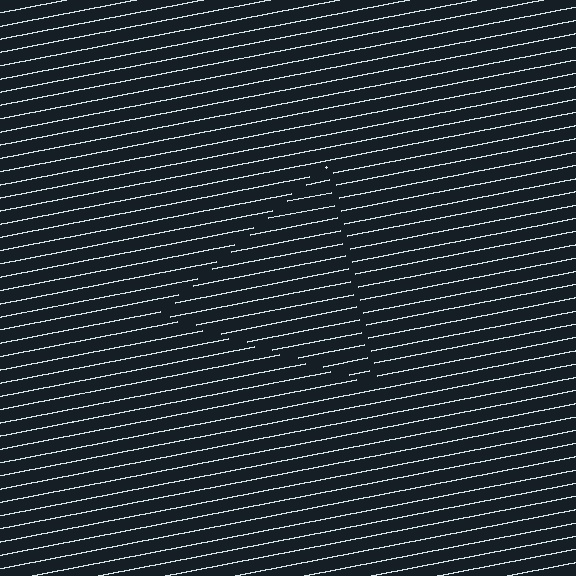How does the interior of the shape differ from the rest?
The interior of the shape contains the same grating, shifted by half a period — the contour is defined by the phase discontinuity where line-ends from the inner and outer gratings abut.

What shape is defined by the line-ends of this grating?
An illusory triangle. The interior of the shape contains the same grating, shifted by half a period — the contour is defined by the phase discontinuity where line-ends from the inner and outer gratings abut.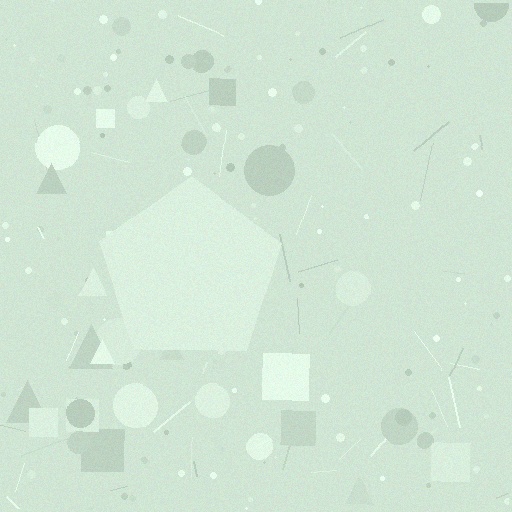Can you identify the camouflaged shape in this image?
The camouflaged shape is a pentagon.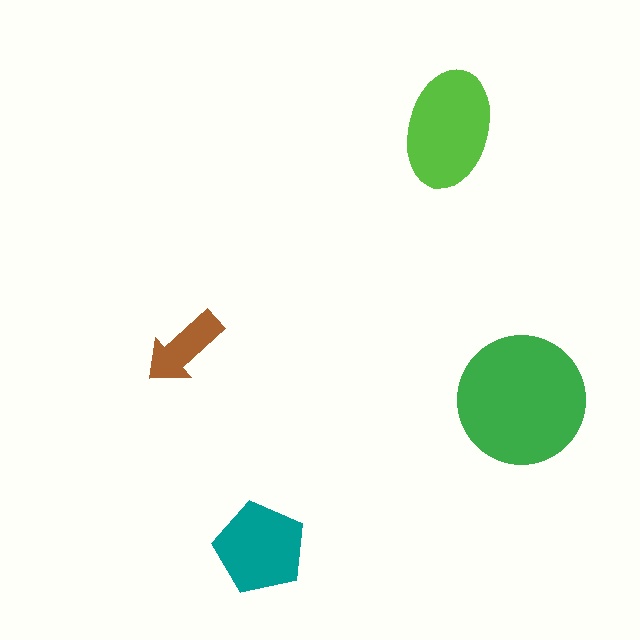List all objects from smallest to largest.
The brown arrow, the teal pentagon, the lime ellipse, the green circle.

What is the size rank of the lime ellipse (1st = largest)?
2nd.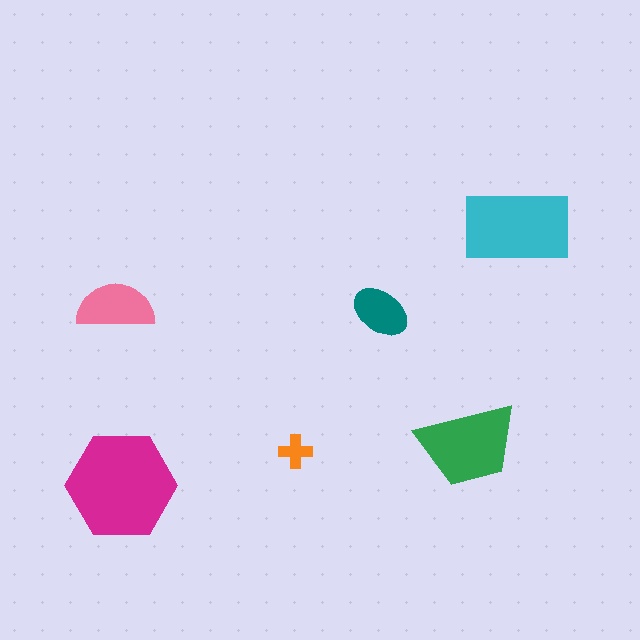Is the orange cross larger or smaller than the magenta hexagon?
Smaller.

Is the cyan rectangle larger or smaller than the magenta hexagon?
Smaller.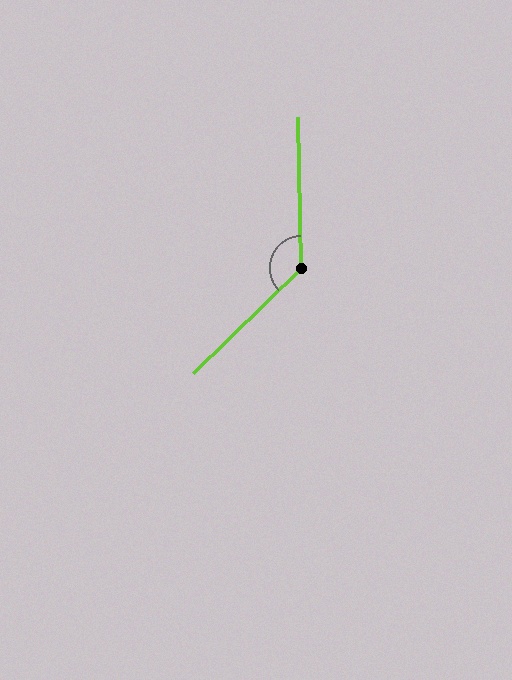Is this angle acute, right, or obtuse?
It is obtuse.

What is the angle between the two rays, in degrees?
Approximately 133 degrees.